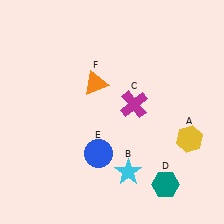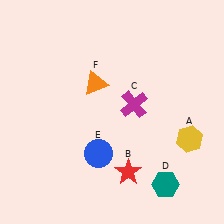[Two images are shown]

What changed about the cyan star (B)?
In Image 1, B is cyan. In Image 2, it changed to red.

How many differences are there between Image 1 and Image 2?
There is 1 difference between the two images.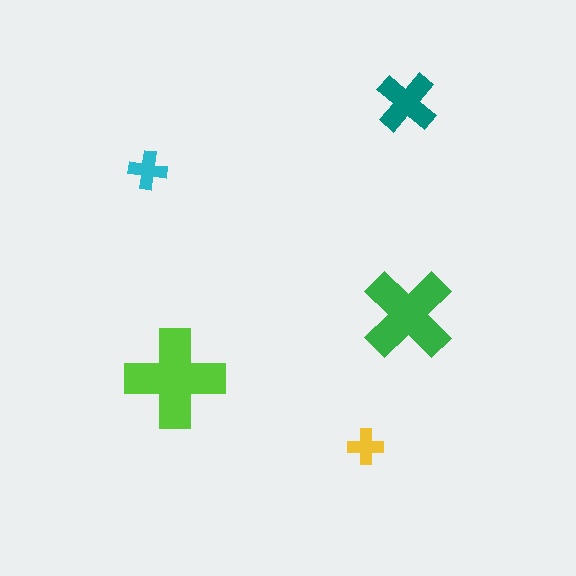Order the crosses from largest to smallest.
the lime one, the green one, the teal one, the cyan one, the yellow one.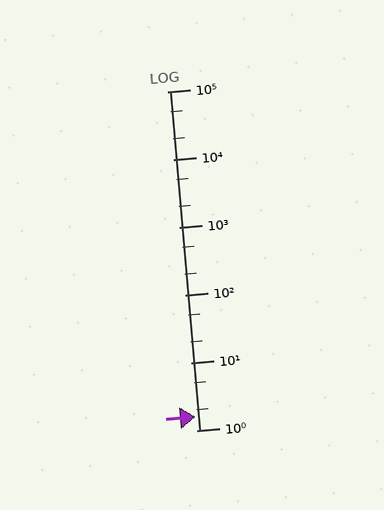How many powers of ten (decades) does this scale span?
The scale spans 5 decades, from 1 to 100000.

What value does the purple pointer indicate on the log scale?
The pointer indicates approximately 1.6.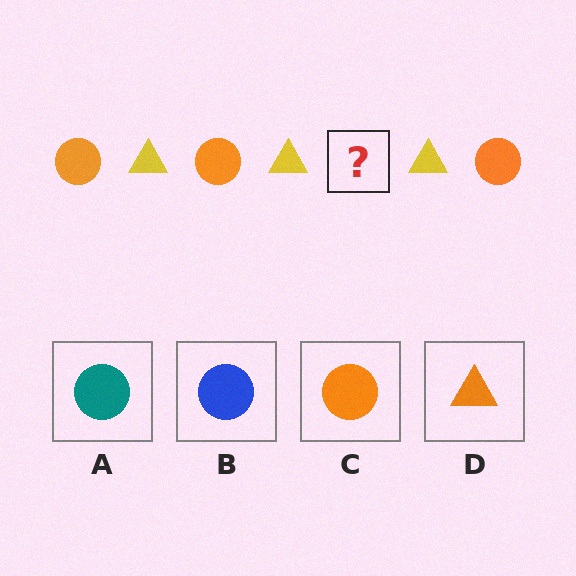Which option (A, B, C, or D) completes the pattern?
C.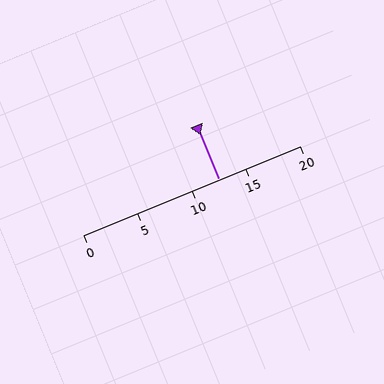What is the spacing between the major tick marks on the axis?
The major ticks are spaced 5 apart.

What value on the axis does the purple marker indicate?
The marker indicates approximately 12.5.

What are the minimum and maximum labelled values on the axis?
The axis runs from 0 to 20.